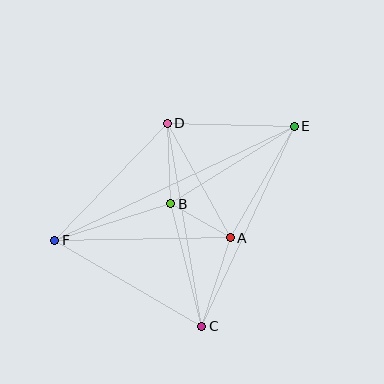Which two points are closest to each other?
Points A and B are closest to each other.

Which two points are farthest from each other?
Points E and F are farthest from each other.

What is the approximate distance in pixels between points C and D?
The distance between C and D is approximately 206 pixels.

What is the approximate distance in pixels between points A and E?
The distance between A and E is approximately 129 pixels.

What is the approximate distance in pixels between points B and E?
The distance between B and E is approximately 146 pixels.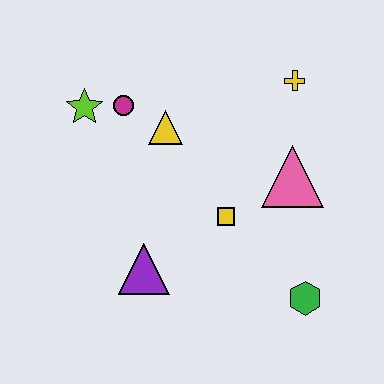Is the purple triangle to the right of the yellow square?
No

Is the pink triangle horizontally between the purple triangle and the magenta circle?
No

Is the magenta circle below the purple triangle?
No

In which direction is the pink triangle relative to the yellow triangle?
The pink triangle is to the right of the yellow triangle.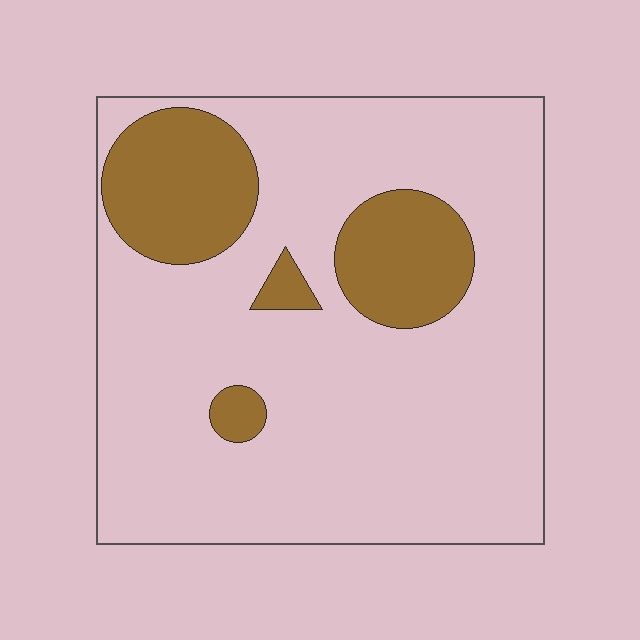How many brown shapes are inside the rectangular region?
4.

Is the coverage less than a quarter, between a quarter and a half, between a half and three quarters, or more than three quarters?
Less than a quarter.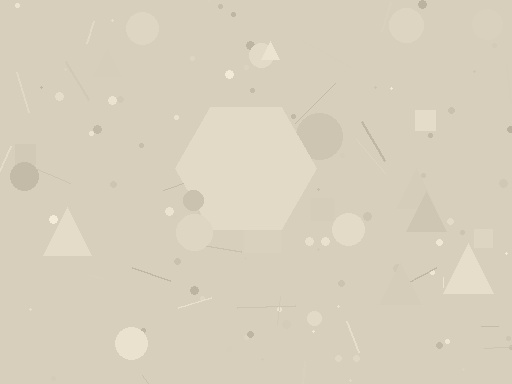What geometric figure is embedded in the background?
A hexagon is embedded in the background.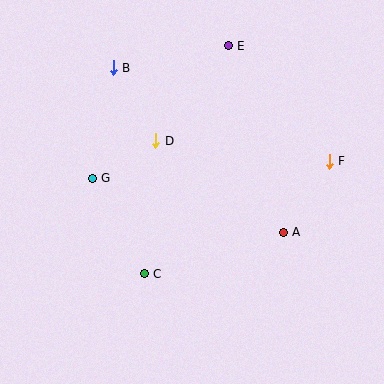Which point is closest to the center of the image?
Point D at (156, 141) is closest to the center.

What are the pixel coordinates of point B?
Point B is at (113, 68).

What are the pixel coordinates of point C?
Point C is at (144, 274).